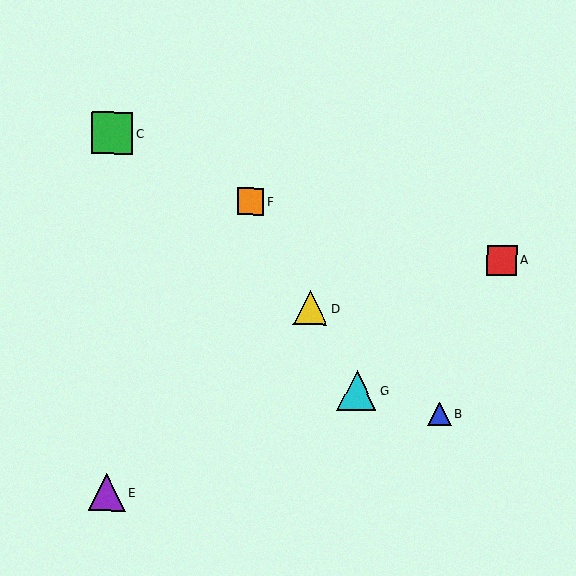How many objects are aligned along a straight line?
3 objects (D, F, G) are aligned along a straight line.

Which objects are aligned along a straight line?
Objects D, F, G are aligned along a straight line.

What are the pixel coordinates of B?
Object B is at (440, 414).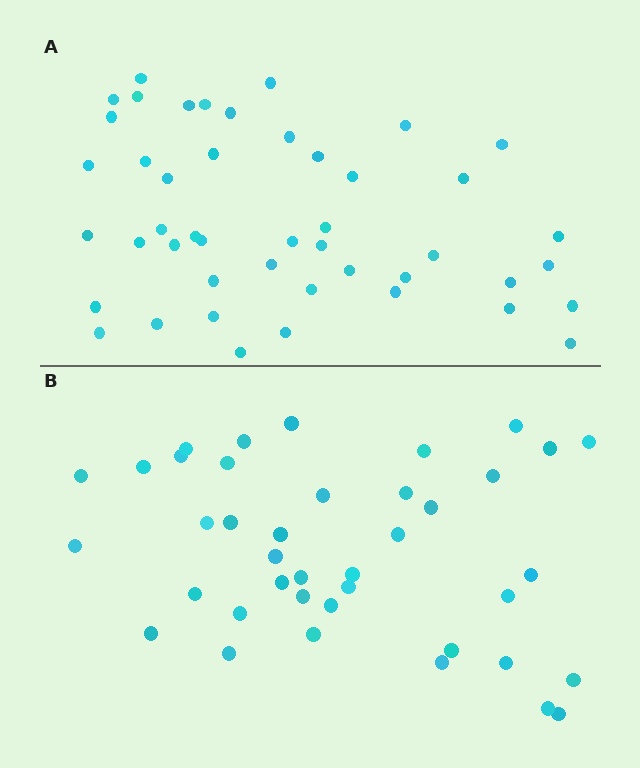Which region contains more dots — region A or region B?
Region A (the top region) has more dots.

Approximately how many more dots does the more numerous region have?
Region A has about 6 more dots than region B.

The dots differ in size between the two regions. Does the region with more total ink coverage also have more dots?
No. Region B has more total ink coverage because its dots are larger, but region A actually contains more individual dots. Total area can be misleading — the number of items is what matters here.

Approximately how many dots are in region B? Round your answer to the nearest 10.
About 40 dots.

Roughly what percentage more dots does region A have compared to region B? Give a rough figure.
About 15% more.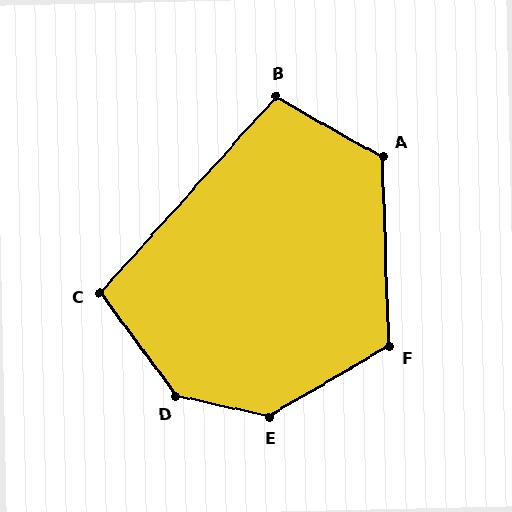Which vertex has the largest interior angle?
D, at approximately 139 degrees.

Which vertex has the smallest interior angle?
C, at approximately 101 degrees.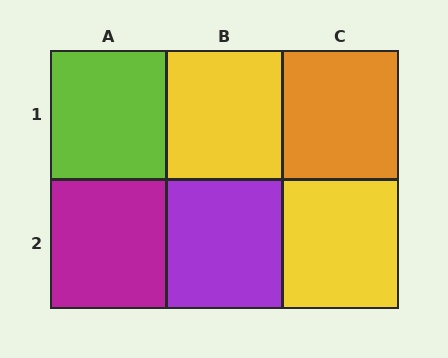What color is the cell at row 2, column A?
Magenta.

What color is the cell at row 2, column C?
Yellow.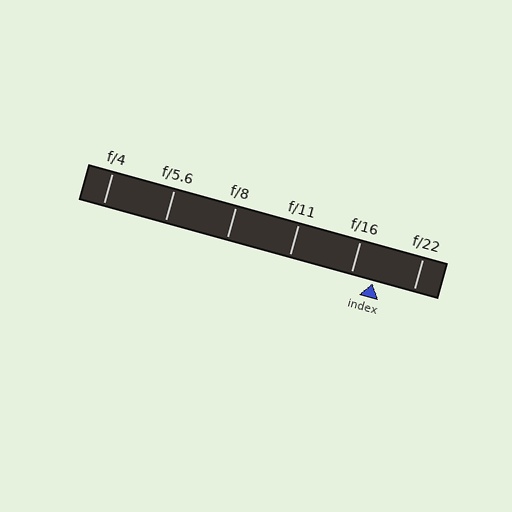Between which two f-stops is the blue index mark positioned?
The index mark is between f/16 and f/22.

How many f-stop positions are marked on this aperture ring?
There are 6 f-stop positions marked.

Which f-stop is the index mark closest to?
The index mark is closest to f/16.